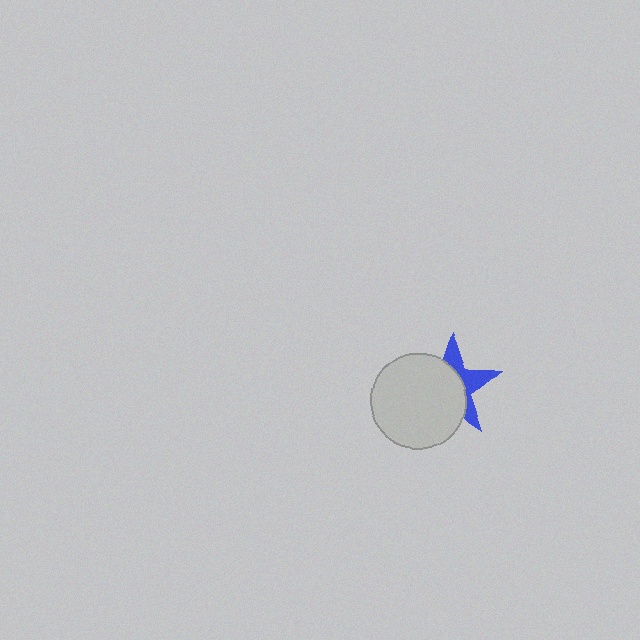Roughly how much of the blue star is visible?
A small part of it is visible (roughly 38%).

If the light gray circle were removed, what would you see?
You would see the complete blue star.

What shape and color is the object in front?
The object in front is a light gray circle.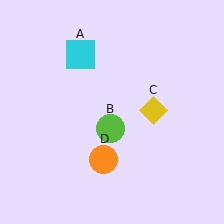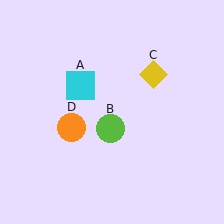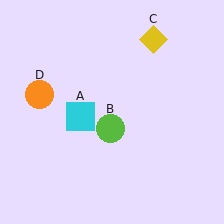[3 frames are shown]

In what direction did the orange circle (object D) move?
The orange circle (object D) moved up and to the left.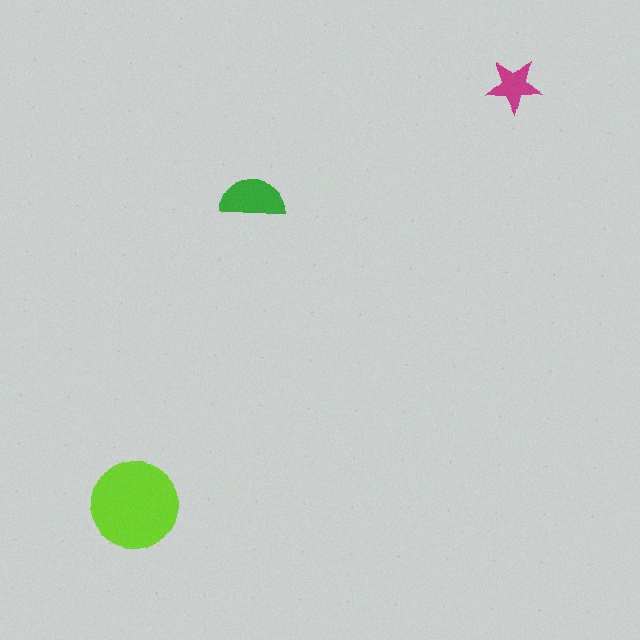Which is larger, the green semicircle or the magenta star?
The green semicircle.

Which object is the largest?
The lime circle.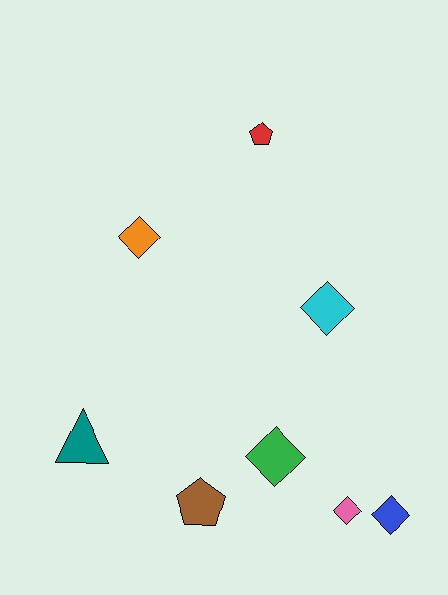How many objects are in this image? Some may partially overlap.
There are 8 objects.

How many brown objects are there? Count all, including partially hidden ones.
There is 1 brown object.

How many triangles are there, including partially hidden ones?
There is 1 triangle.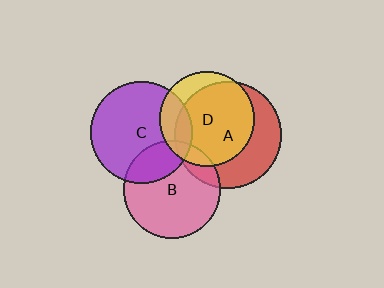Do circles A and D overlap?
Yes.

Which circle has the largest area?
Circle A (red).